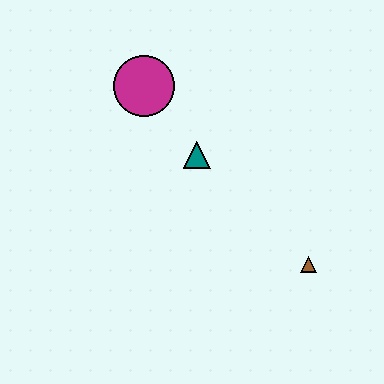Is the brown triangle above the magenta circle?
No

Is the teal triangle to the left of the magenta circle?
No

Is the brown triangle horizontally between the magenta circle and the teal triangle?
No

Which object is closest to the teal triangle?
The magenta circle is closest to the teal triangle.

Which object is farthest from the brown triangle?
The magenta circle is farthest from the brown triangle.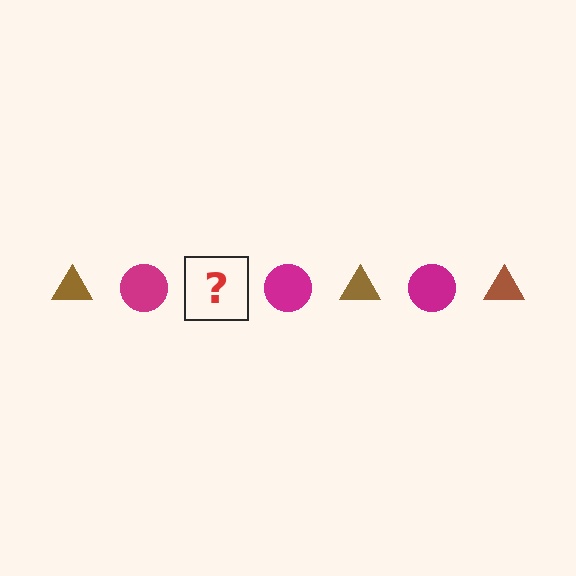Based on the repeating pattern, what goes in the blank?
The blank should be a brown triangle.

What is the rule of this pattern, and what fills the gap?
The rule is that the pattern alternates between brown triangle and magenta circle. The gap should be filled with a brown triangle.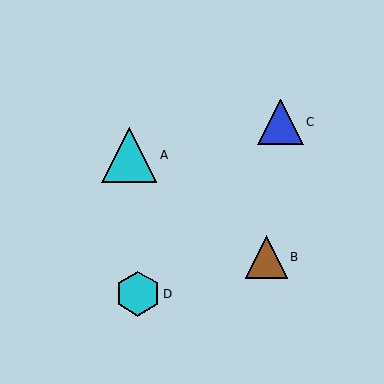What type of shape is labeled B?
Shape B is a brown triangle.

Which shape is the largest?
The cyan triangle (labeled A) is the largest.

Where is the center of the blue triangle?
The center of the blue triangle is at (281, 122).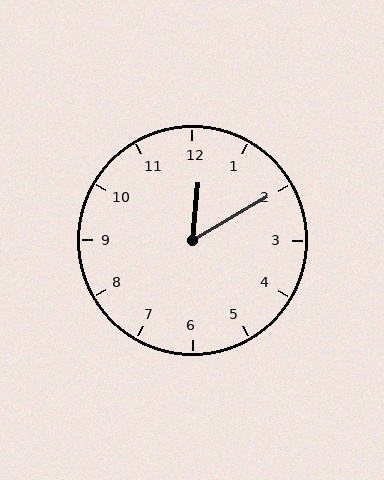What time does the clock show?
12:10.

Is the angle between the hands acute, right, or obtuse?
It is acute.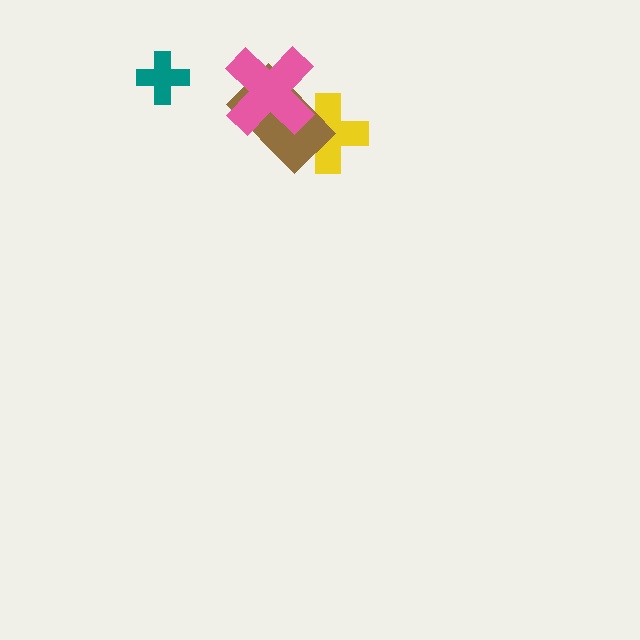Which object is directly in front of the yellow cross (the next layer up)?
The brown rectangle is directly in front of the yellow cross.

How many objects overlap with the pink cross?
2 objects overlap with the pink cross.